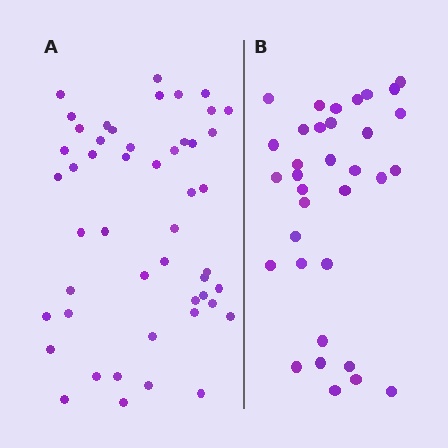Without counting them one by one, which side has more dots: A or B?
Region A (the left region) has more dots.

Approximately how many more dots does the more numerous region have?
Region A has approximately 15 more dots than region B.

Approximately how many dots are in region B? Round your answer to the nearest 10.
About 30 dots. (The exact count is 34, which rounds to 30.)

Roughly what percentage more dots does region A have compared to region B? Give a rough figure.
About 45% more.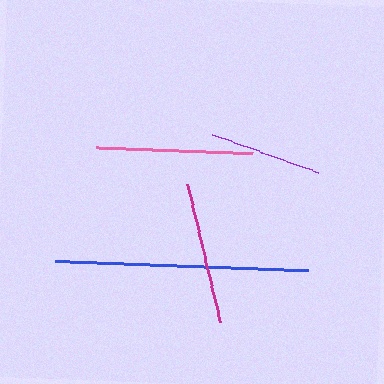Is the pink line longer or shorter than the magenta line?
The pink line is longer than the magenta line.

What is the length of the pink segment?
The pink segment is approximately 156 pixels long.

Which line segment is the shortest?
The purple line is the shortest at approximately 112 pixels.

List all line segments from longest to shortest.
From longest to shortest: blue, pink, magenta, purple.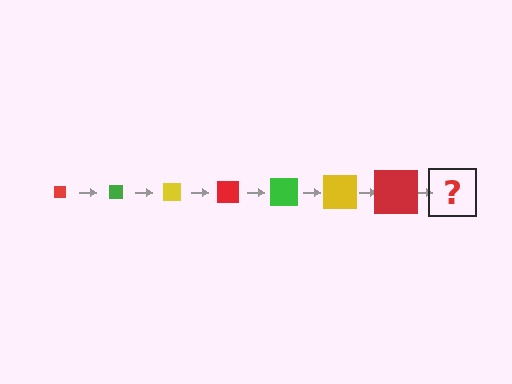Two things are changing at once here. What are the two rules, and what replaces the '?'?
The two rules are that the square grows larger each step and the color cycles through red, green, and yellow. The '?' should be a green square, larger than the previous one.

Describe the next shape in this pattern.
It should be a green square, larger than the previous one.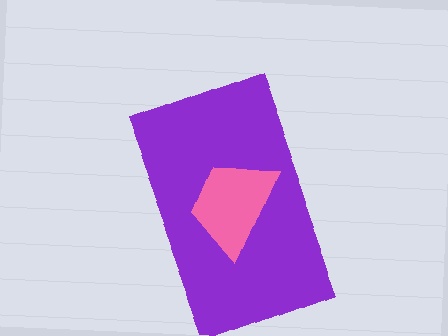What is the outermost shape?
The purple rectangle.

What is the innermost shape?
The pink trapezoid.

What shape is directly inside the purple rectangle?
The pink trapezoid.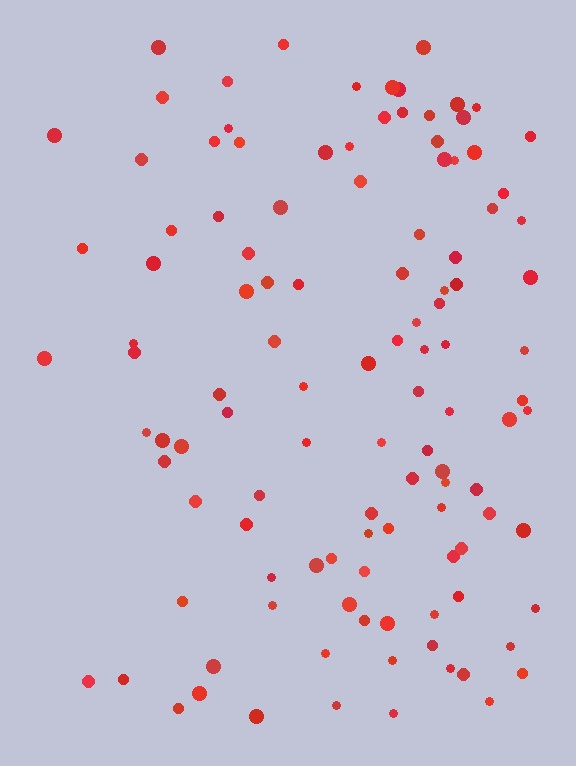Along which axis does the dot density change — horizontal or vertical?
Horizontal.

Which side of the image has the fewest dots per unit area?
The left.